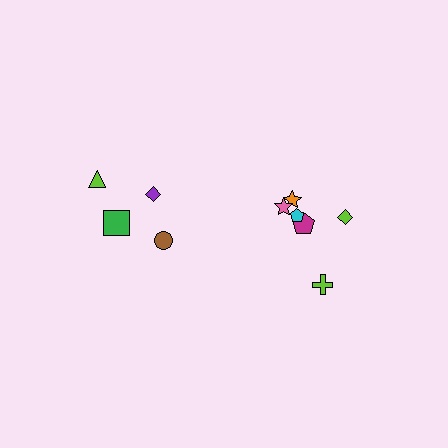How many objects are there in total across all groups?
There are 10 objects.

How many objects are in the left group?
There are 4 objects.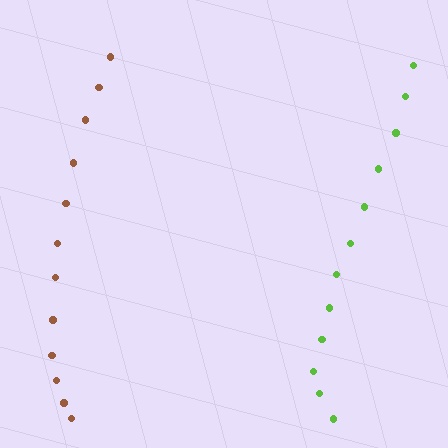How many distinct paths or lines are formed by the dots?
There are 2 distinct paths.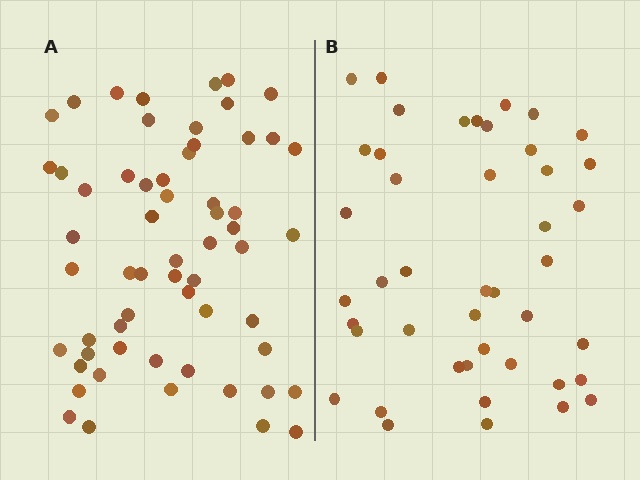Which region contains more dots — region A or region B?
Region A (the left region) has more dots.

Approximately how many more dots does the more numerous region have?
Region A has approximately 15 more dots than region B.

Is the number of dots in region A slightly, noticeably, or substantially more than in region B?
Region A has noticeably more, but not dramatically so. The ratio is roughly 1.4 to 1.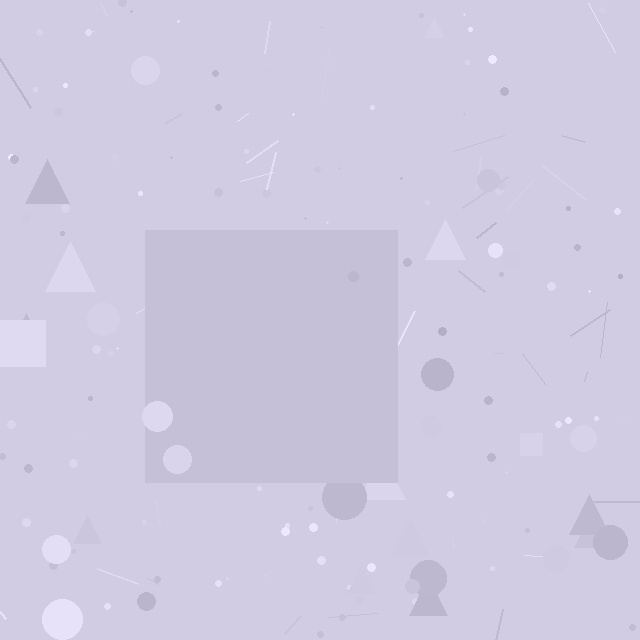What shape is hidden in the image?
A square is hidden in the image.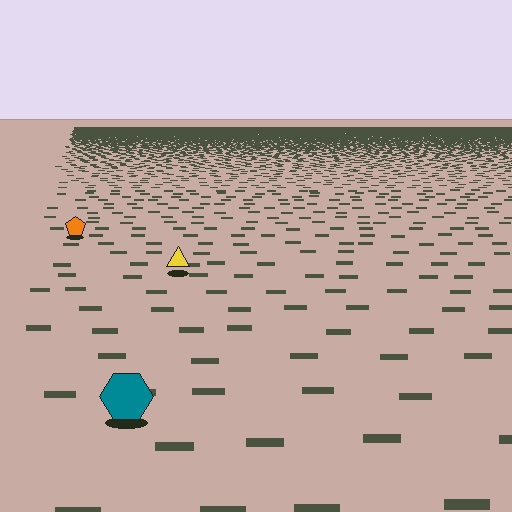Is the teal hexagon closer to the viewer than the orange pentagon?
Yes. The teal hexagon is closer — you can tell from the texture gradient: the ground texture is coarser near it.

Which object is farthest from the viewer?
The orange pentagon is farthest from the viewer. It appears smaller and the ground texture around it is denser.